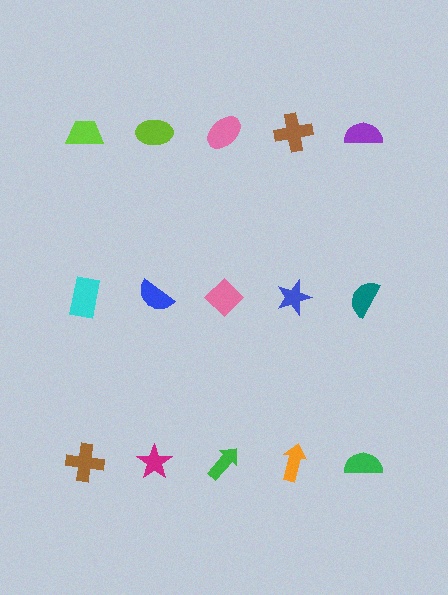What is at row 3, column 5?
A green semicircle.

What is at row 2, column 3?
A pink diamond.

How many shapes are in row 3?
5 shapes.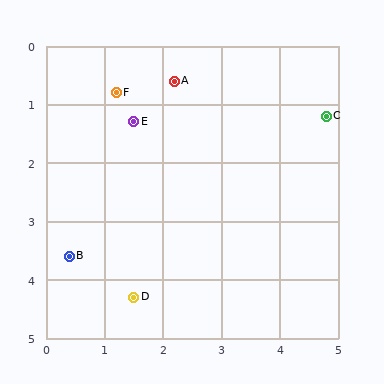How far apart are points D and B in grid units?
Points D and B are about 1.3 grid units apart.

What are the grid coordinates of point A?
Point A is at approximately (2.2, 0.6).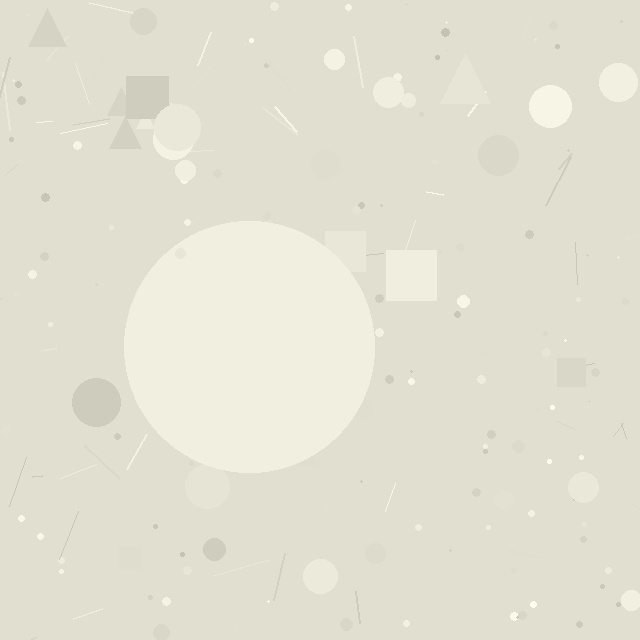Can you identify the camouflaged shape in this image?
The camouflaged shape is a circle.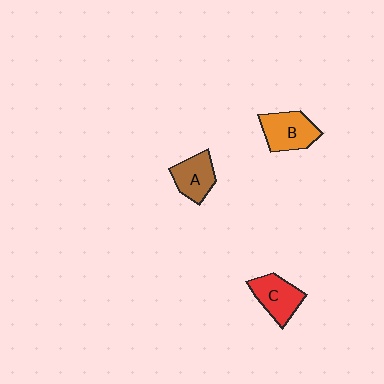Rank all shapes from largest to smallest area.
From largest to smallest: B (orange), C (red), A (brown).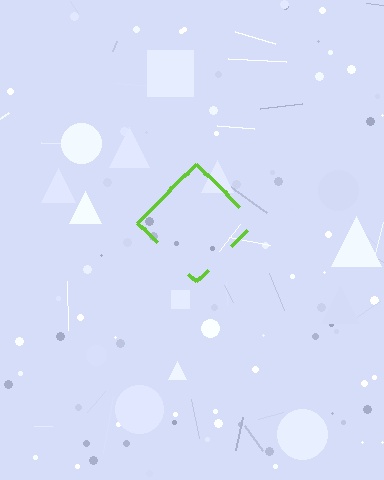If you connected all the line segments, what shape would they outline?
They would outline a diamond.